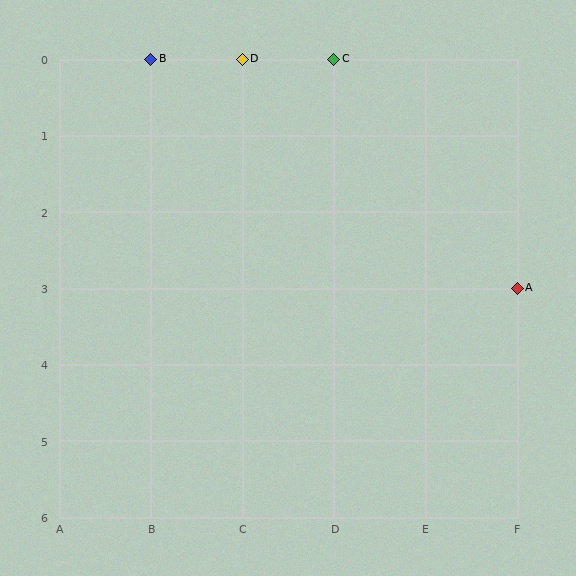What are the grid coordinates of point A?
Point A is at grid coordinates (F, 3).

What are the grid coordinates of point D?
Point D is at grid coordinates (C, 0).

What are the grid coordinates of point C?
Point C is at grid coordinates (D, 0).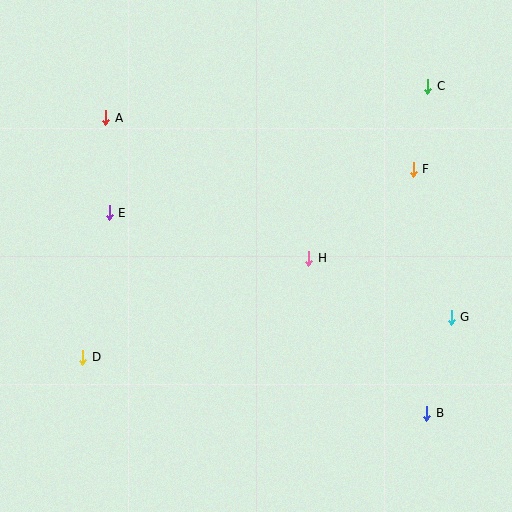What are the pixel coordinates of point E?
Point E is at (109, 213).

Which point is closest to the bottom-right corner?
Point B is closest to the bottom-right corner.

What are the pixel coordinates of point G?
Point G is at (451, 317).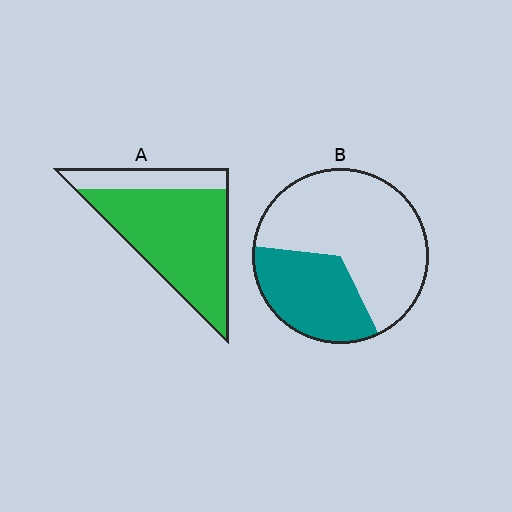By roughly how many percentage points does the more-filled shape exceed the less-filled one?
By roughly 45 percentage points (A over B).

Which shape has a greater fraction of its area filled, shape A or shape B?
Shape A.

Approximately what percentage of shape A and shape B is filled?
A is approximately 80% and B is approximately 35%.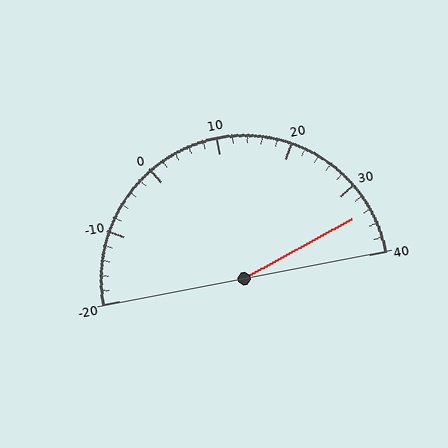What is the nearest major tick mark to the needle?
The nearest major tick mark is 30.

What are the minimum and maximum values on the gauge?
The gauge ranges from -20 to 40.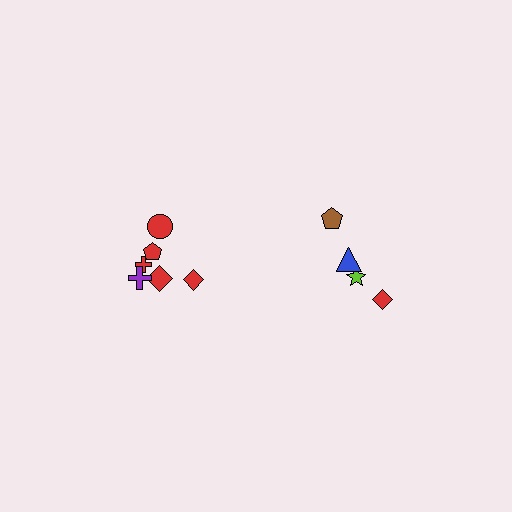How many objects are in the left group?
There are 6 objects.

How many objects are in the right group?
There are 4 objects.